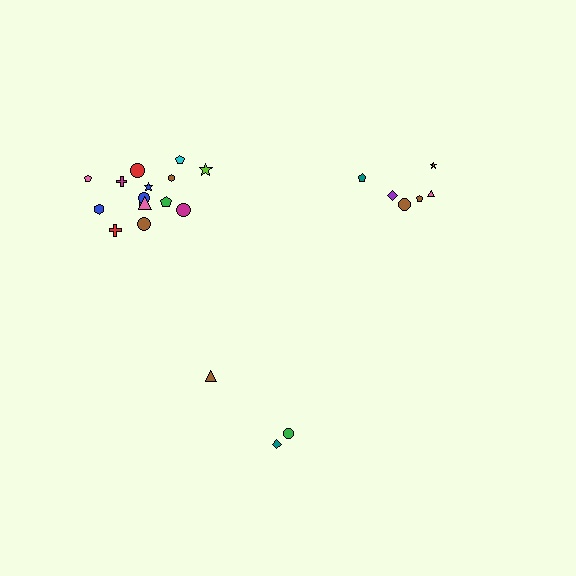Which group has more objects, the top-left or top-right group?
The top-left group.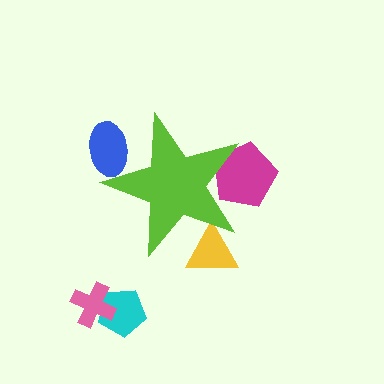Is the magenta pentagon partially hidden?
Yes, the magenta pentagon is partially hidden behind the lime star.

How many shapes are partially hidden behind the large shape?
3 shapes are partially hidden.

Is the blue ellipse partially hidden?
Yes, the blue ellipse is partially hidden behind the lime star.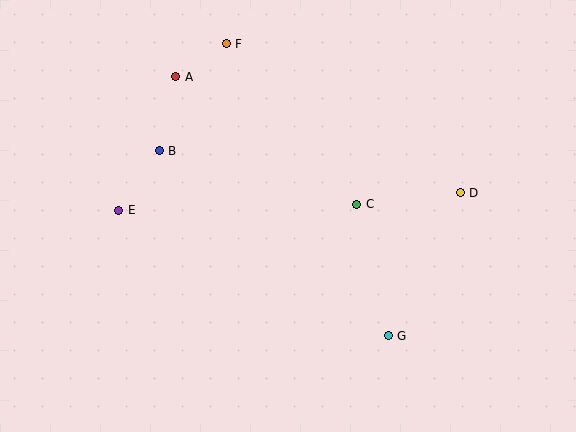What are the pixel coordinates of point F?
Point F is at (226, 44).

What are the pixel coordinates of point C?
Point C is at (357, 204).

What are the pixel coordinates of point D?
Point D is at (460, 193).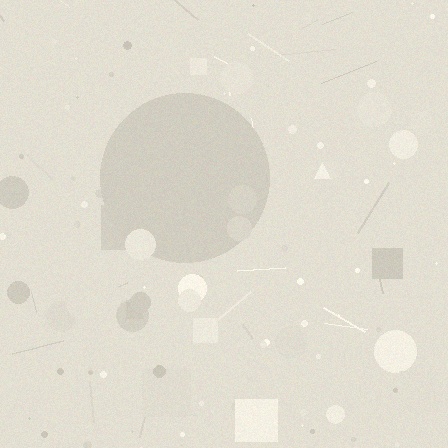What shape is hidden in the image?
A circle is hidden in the image.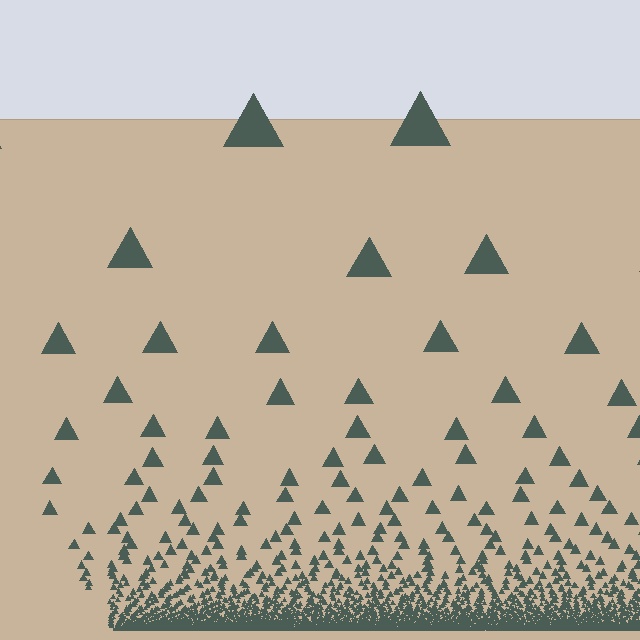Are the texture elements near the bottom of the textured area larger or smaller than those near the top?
Smaller. The gradient is inverted — elements near the bottom are smaller and denser.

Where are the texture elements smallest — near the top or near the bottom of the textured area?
Near the bottom.